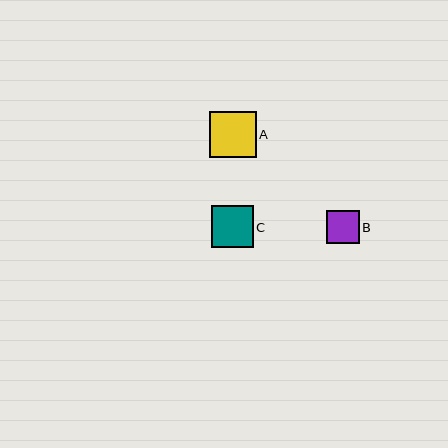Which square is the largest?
Square A is the largest with a size of approximately 46 pixels.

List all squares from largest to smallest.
From largest to smallest: A, C, B.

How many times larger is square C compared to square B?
Square C is approximately 1.3 times the size of square B.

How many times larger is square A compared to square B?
Square A is approximately 1.4 times the size of square B.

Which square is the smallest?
Square B is the smallest with a size of approximately 33 pixels.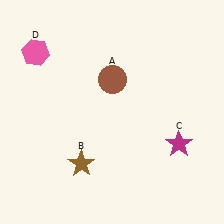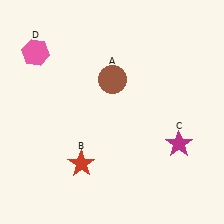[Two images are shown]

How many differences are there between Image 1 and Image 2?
There is 1 difference between the two images.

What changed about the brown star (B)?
In Image 1, B is brown. In Image 2, it changed to red.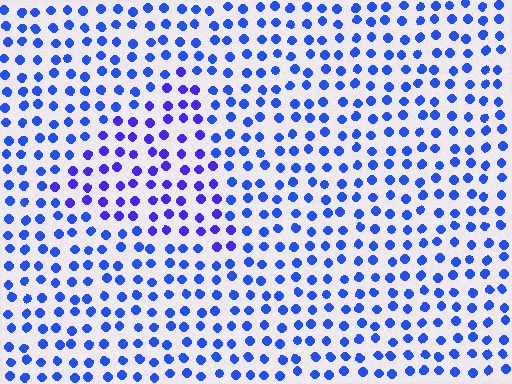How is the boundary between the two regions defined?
The boundary is defined purely by a slight shift in hue (about 26 degrees). Spacing, size, and orientation are identical on both sides.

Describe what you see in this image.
The image is filled with small blue elements in a uniform arrangement. A triangle-shaped region is visible where the elements are tinted to a slightly different hue, forming a subtle color boundary.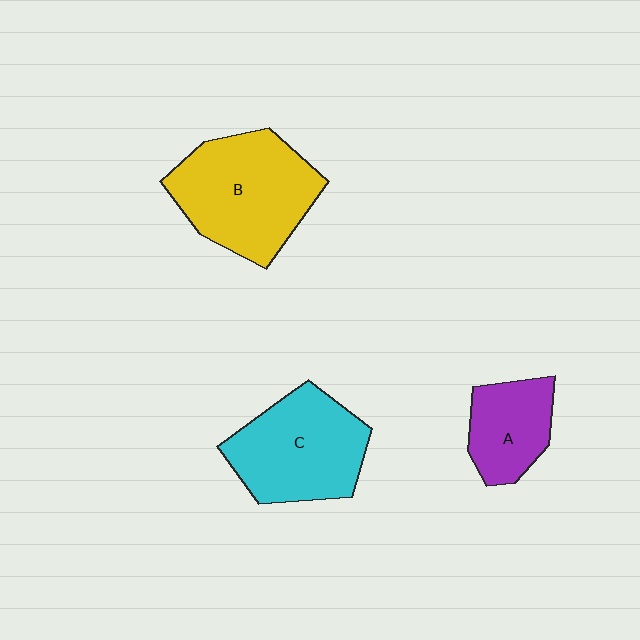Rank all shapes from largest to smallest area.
From largest to smallest: B (yellow), C (cyan), A (purple).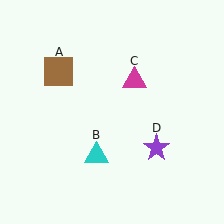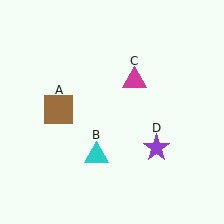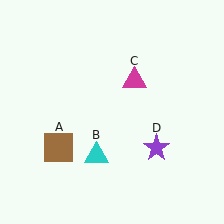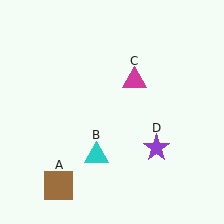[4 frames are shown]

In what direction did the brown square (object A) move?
The brown square (object A) moved down.